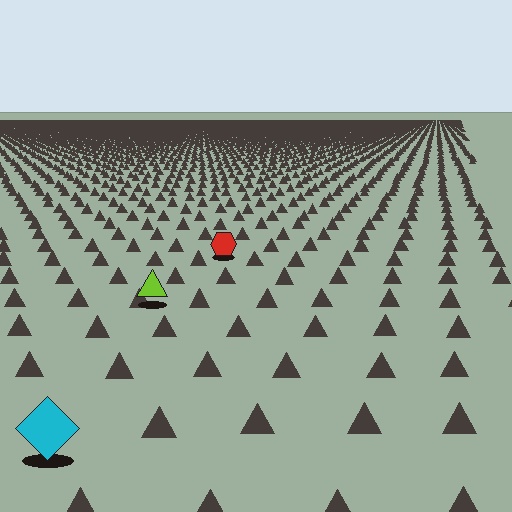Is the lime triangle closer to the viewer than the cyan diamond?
No. The cyan diamond is closer — you can tell from the texture gradient: the ground texture is coarser near it.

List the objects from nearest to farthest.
From nearest to farthest: the cyan diamond, the lime triangle, the red hexagon.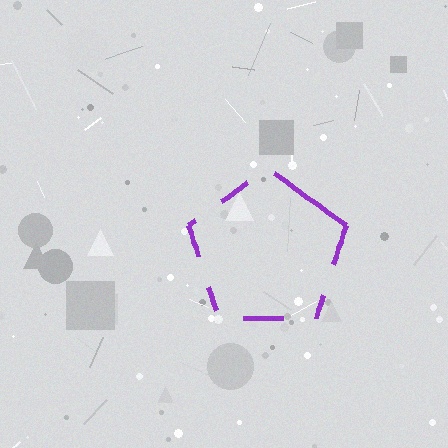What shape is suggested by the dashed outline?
The dashed outline suggests a pentagon.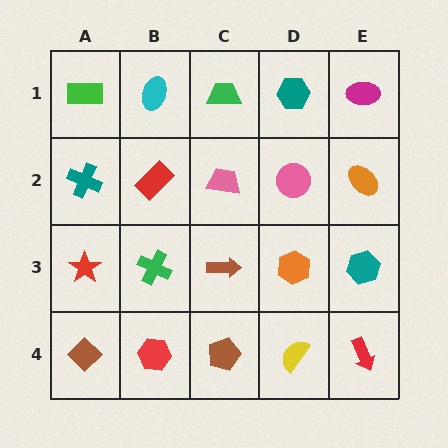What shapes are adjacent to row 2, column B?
A cyan ellipse (row 1, column B), a green cross (row 3, column B), a teal cross (row 2, column A), a pink trapezoid (row 2, column C).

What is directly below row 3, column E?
A red arrow.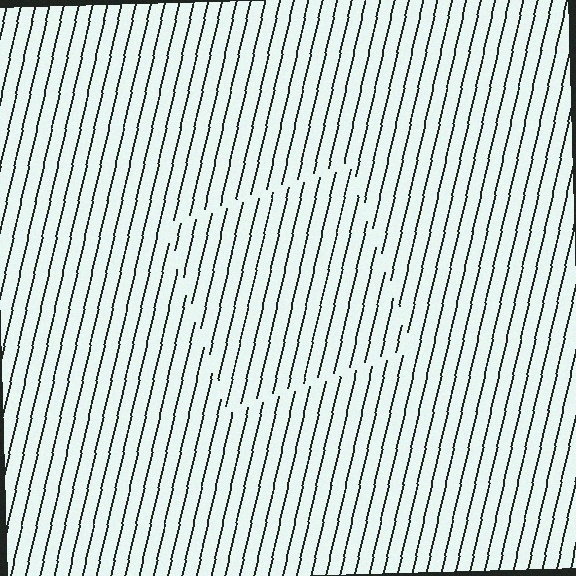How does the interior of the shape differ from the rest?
The interior of the shape contains the same grating, shifted by half a period — the contour is defined by the phase discontinuity where line-ends from the inner and outer gratings abut.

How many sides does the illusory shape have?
4 sides — the line-ends trace a square.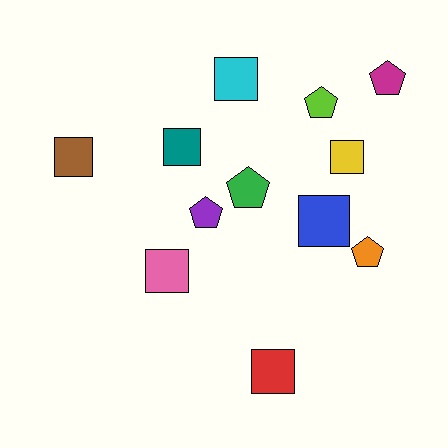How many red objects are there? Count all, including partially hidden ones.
There is 1 red object.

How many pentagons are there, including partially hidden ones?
There are 5 pentagons.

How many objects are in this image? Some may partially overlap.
There are 12 objects.